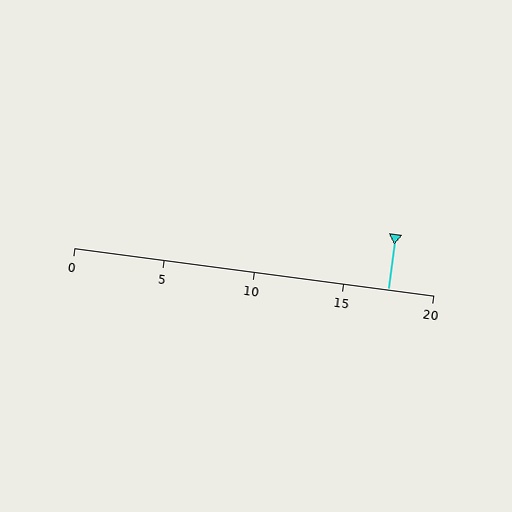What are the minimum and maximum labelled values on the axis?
The axis runs from 0 to 20.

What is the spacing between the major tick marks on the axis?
The major ticks are spaced 5 apart.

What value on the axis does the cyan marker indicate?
The marker indicates approximately 17.5.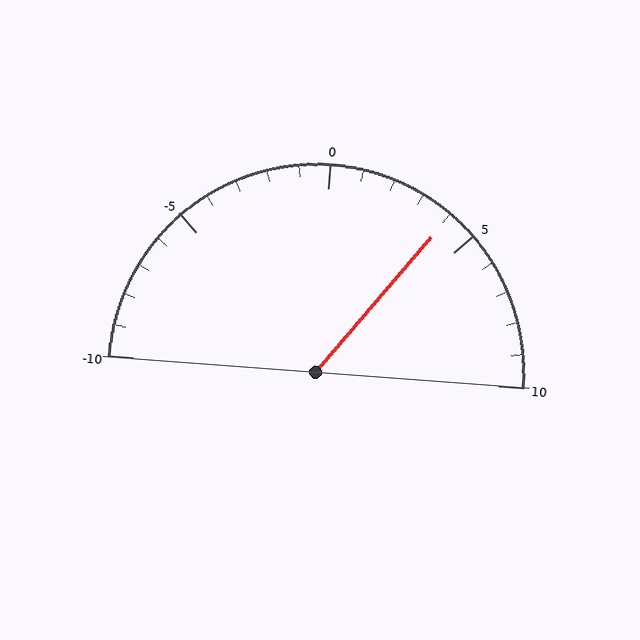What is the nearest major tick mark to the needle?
The nearest major tick mark is 5.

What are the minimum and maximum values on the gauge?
The gauge ranges from -10 to 10.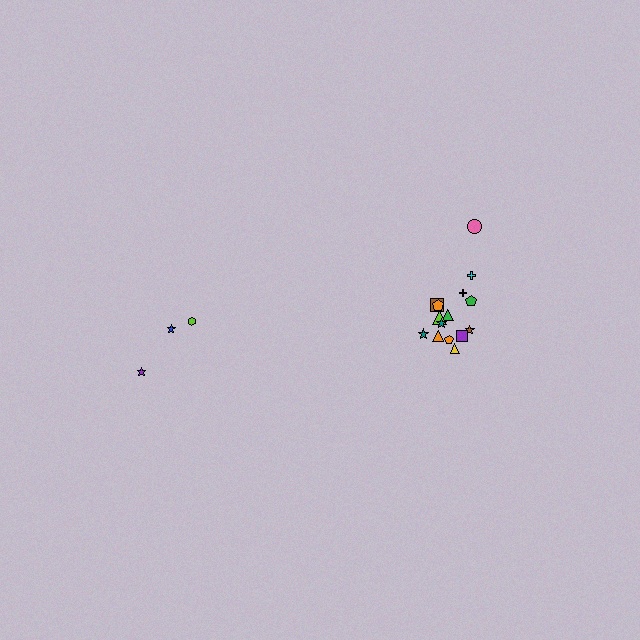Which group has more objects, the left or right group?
The right group.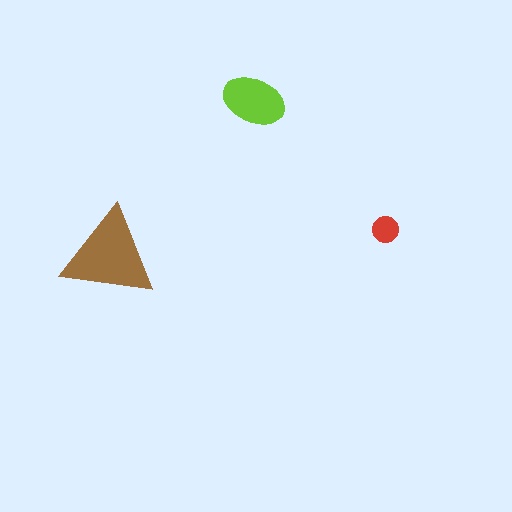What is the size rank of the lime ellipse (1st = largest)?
2nd.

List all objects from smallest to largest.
The red circle, the lime ellipse, the brown triangle.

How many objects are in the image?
There are 3 objects in the image.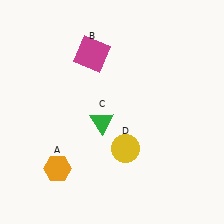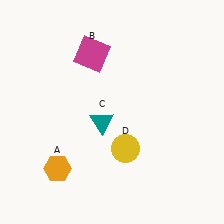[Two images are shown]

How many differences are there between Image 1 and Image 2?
There is 1 difference between the two images.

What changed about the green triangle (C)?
In Image 1, C is green. In Image 2, it changed to teal.